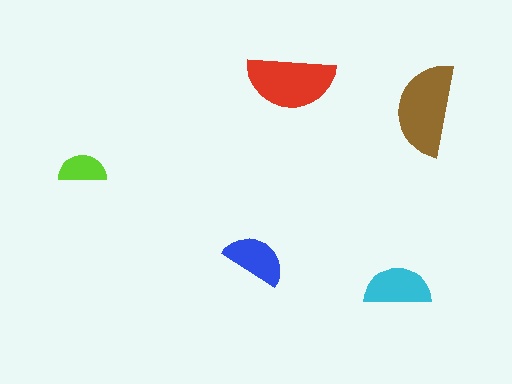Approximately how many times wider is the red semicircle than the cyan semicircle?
About 1.5 times wider.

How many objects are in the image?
There are 5 objects in the image.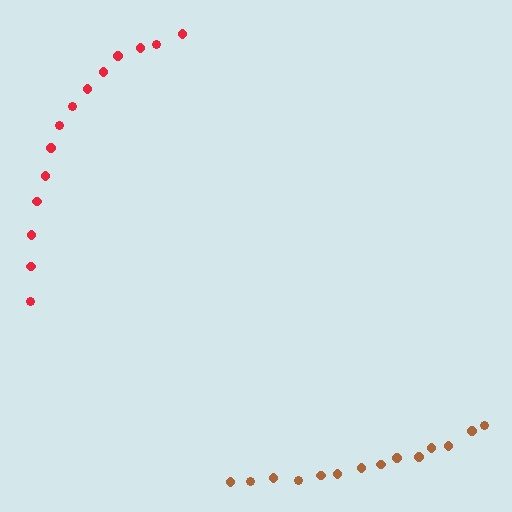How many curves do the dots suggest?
There are 2 distinct paths.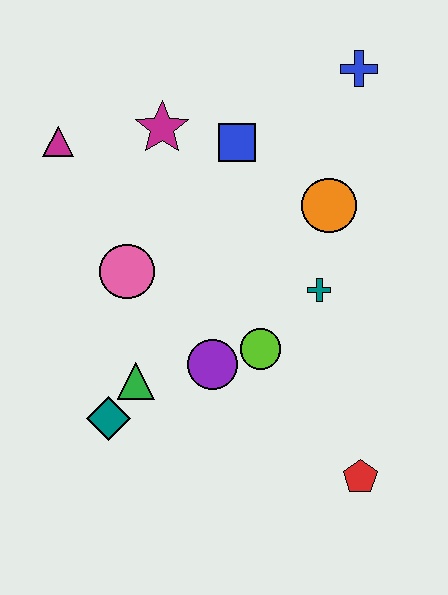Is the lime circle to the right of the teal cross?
No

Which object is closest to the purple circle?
The lime circle is closest to the purple circle.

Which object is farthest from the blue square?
The red pentagon is farthest from the blue square.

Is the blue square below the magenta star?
Yes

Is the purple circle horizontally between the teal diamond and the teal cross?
Yes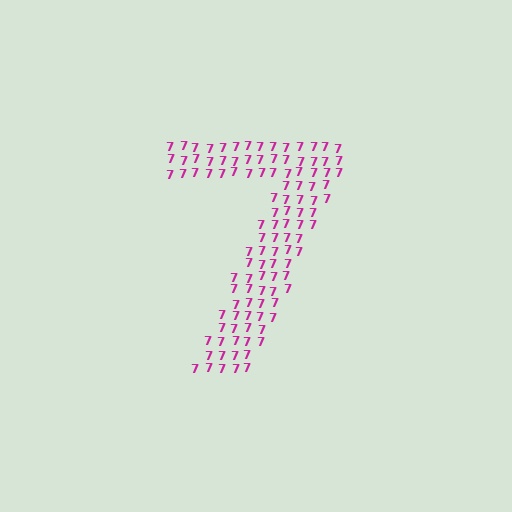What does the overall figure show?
The overall figure shows the digit 7.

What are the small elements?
The small elements are digit 7's.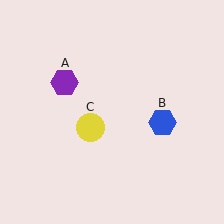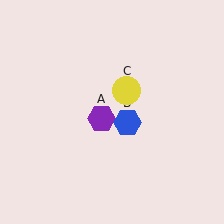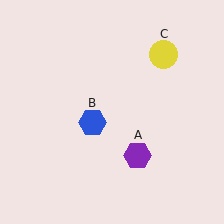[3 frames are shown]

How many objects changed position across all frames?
3 objects changed position: purple hexagon (object A), blue hexagon (object B), yellow circle (object C).